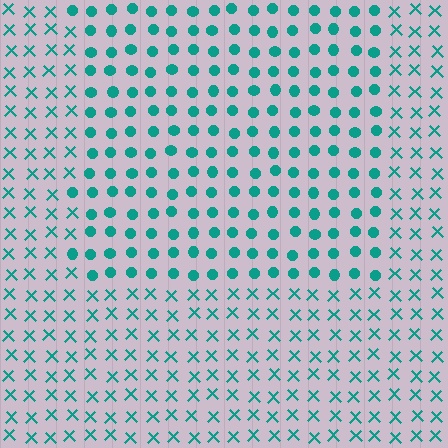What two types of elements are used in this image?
The image uses circles inside the rectangle region and X marks outside it.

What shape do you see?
I see a rectangle.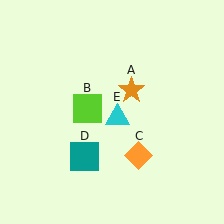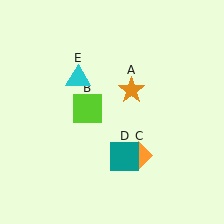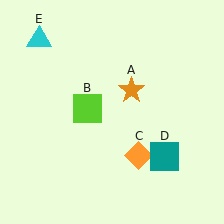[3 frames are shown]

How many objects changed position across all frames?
2 objects changed position: teal square (object D), cyan triangle (object E).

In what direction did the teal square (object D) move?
The teal square (object D) moved right.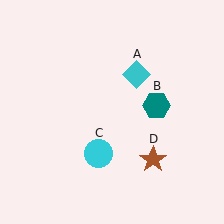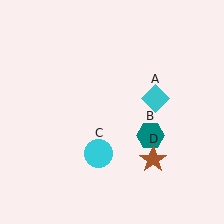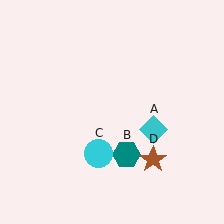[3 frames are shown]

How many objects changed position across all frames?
2 objects changed position: cyan diamond (object A), teal hexagon (object B).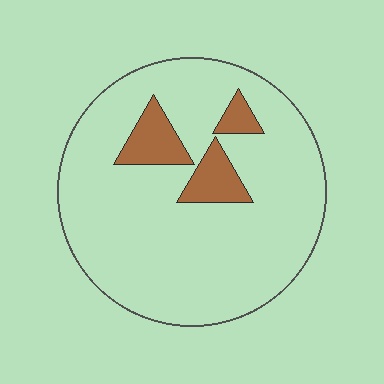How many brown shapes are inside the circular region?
3.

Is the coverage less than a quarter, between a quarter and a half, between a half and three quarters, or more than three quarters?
Less than a quarter.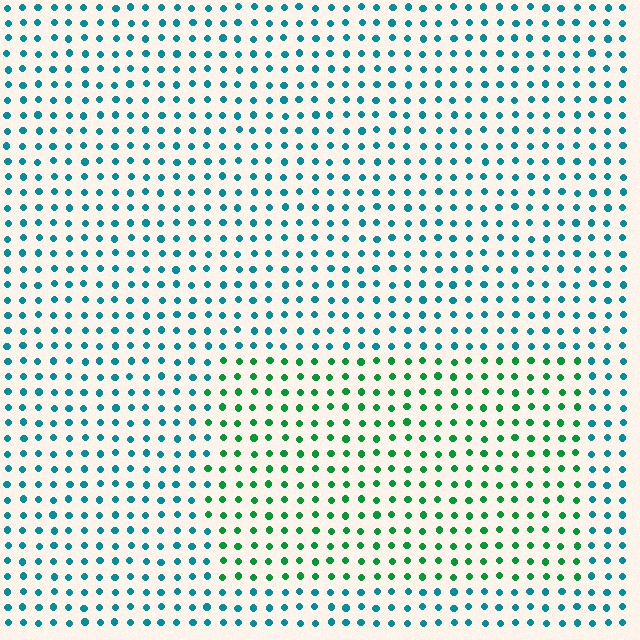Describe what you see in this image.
The image is filled with small teal elements in a uniform arrangement. A rectangle-shaped region is visible where the elements are tinted to a slightly different hue, forming a subtle color boundary.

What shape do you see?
I see a rectangle.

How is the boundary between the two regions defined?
The boundary is defined purely by a slight shift in hue (about 44 degrees). Spacing, size, and orientation are identical on both sides.